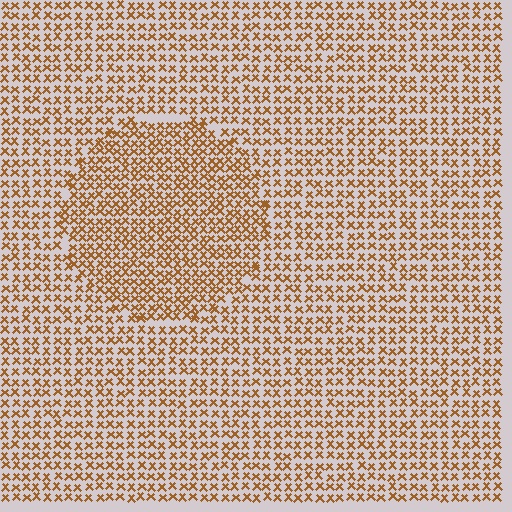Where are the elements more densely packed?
The elements are more densely packed inside the circle boundary.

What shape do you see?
I see a circle.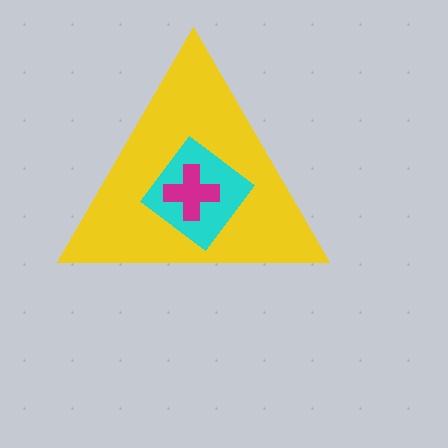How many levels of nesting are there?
3.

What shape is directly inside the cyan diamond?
The magenta cross.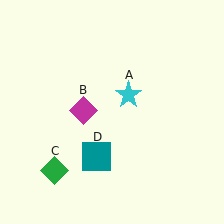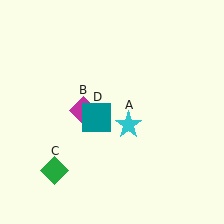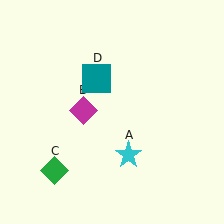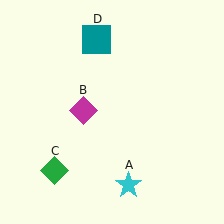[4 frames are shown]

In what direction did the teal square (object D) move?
The teal square (object D) moved up.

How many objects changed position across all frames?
2 objects changed position: cyan star (object A), teal square (object D).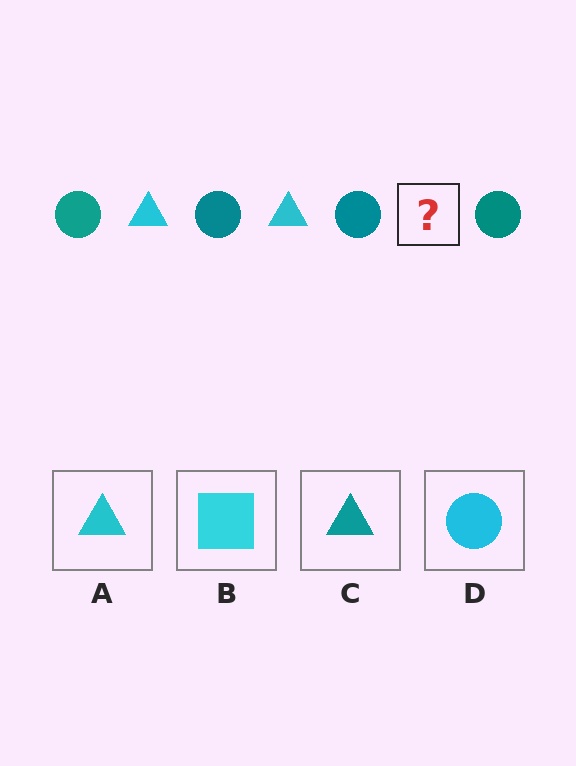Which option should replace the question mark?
Option A.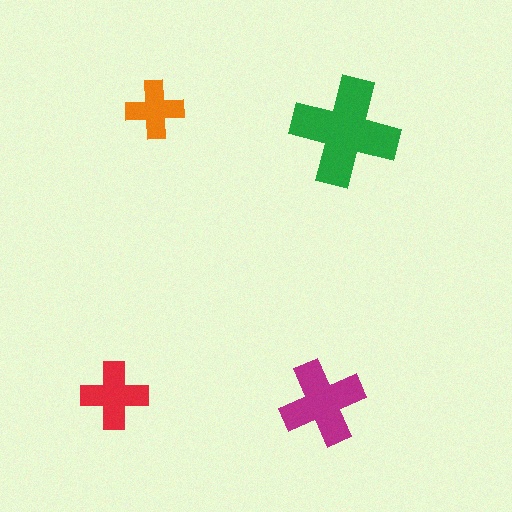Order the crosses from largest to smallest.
the green one, the magenta one, the red one, the orange one.